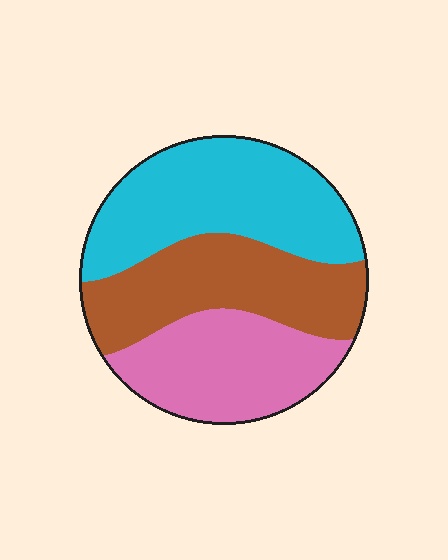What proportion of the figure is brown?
Brown takes up about one third (1/3) of the figure.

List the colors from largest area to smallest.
From largest to smallest: cyan, brown, pink.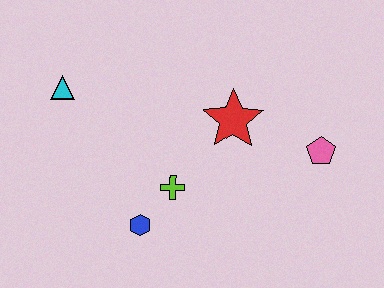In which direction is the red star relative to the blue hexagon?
The red star is above the blue hexagon.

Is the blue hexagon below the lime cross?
Yes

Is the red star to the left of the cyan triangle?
No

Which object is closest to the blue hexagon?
The lime cross is closest to the blue hexagon.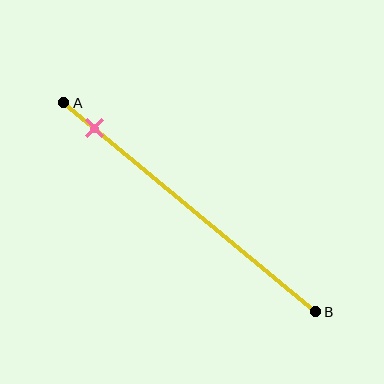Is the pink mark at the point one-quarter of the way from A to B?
No, the mark is at about 10% from A, not at the 25% one-quarter point.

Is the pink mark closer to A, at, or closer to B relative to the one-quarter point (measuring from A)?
The pink mark is closer to point A than the one-quarter point of segment AB.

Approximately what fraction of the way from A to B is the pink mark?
The pink mark is approximately 10% of the way from A to B.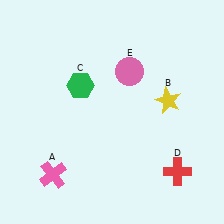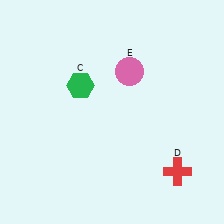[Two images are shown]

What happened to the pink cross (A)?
The pink cross (A) was removed in Image 2. It was in the bottom-left area of Image 1.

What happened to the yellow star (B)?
The yellow star (B) was removed in Image 2. It was in the top-right area of Image 1.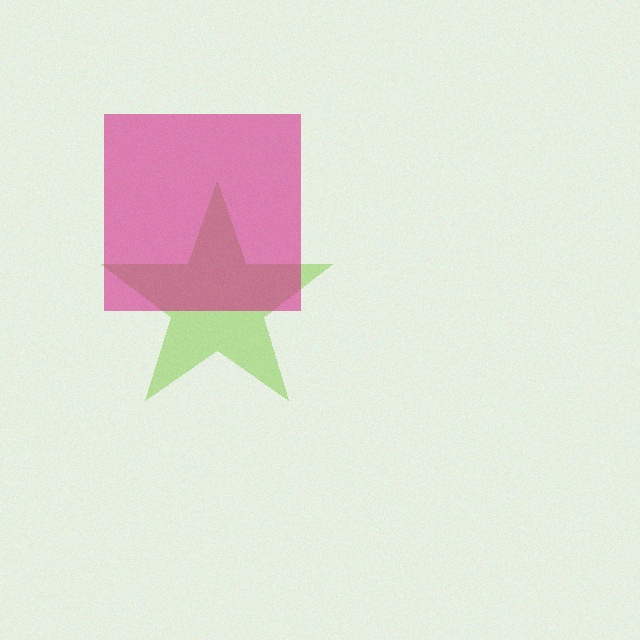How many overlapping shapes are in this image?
There are 2 overlapping shapes in the image.